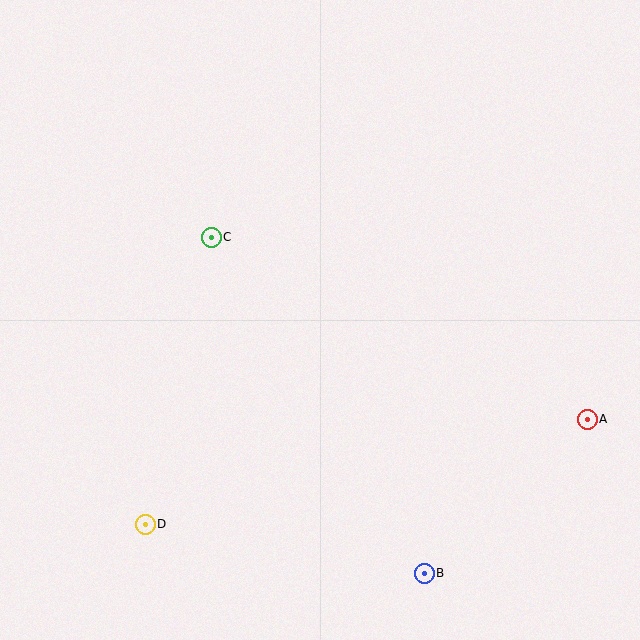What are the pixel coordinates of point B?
Point B is at (424, 573).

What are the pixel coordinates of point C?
Point C is at (211, 237).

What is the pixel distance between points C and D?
The distance between C and D is 294 pixels.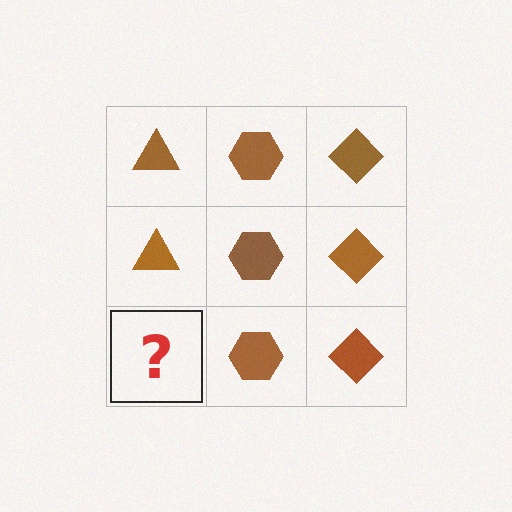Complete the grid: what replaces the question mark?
The question mark should be replaced with a brown triangle.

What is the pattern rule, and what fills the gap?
The rule is that each column has a consistent shape. The gap should be filled with a brown triangle.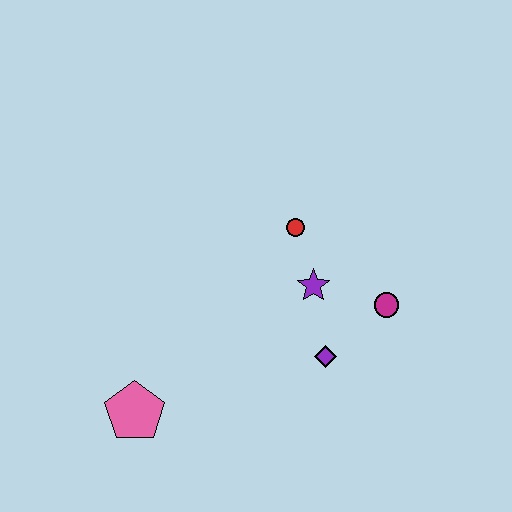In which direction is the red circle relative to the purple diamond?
The red circle is above the purple diamond.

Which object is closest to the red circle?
The purple star is closest to the red circle.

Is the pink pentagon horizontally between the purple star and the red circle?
No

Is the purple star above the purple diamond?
Yes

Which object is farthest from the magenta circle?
The pink pentagon is farthest from the magenta circle.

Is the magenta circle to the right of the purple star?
Yes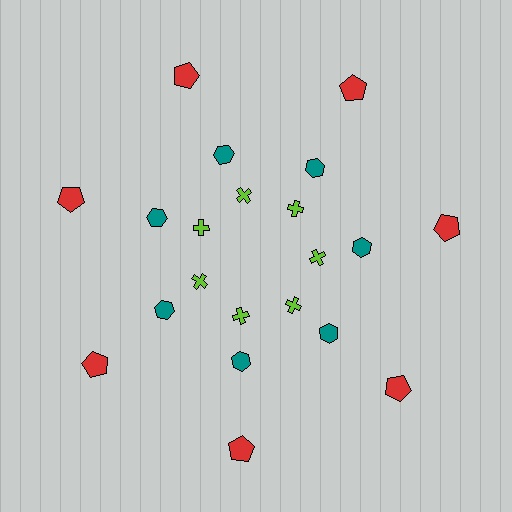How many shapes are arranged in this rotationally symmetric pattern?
There are 21 shapes, arranged in 7 groups of 3.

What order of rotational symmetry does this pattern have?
This pattern has 7-fold rotational symmetry.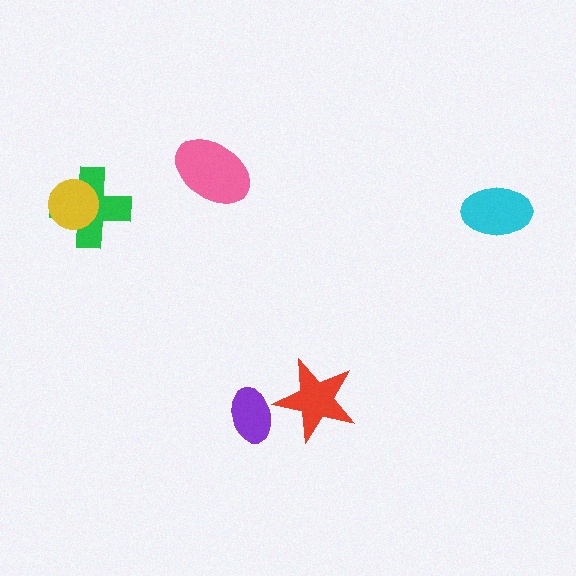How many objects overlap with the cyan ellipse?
0 objects overlap with the cyan ellipse.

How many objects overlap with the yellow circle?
1 object overlaps with the yellow circle.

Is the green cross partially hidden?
Yes, it is partially covered by another shape.